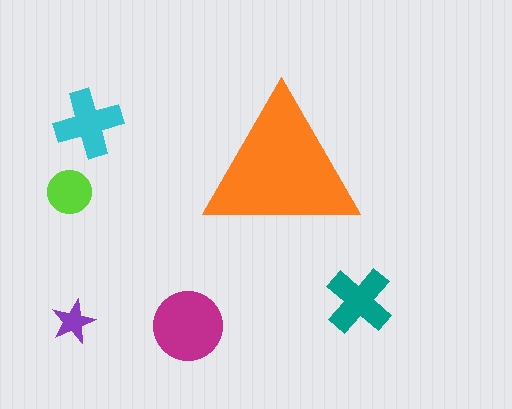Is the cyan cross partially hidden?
No, the cyan cross is fully visible.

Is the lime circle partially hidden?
No, the lime circle is fully visible.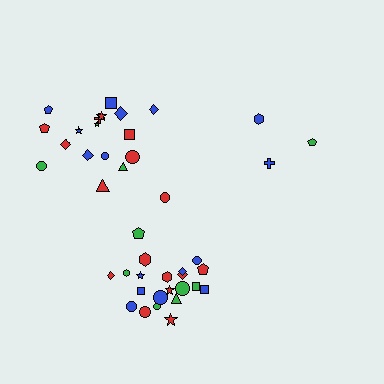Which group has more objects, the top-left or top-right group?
The top-left group.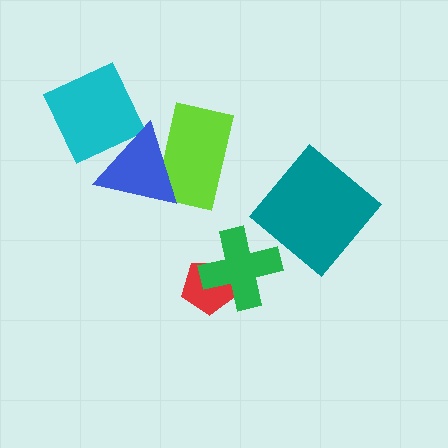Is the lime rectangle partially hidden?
Yes, it is partially covered by another shape.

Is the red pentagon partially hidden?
Yes, it is partially covered by another shape.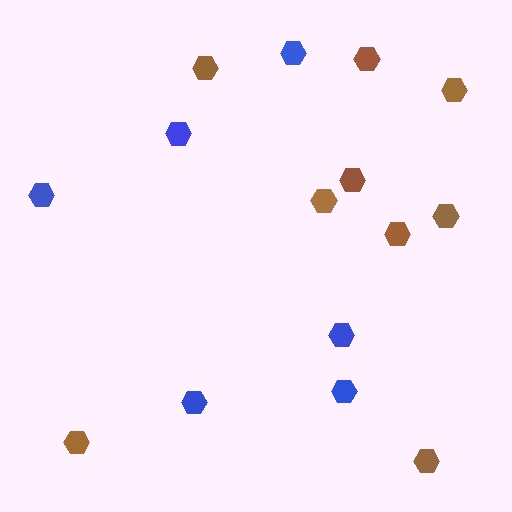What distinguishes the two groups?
There are 2 groups: one group of blue hexagons (6) and one group of brown hexagons (9).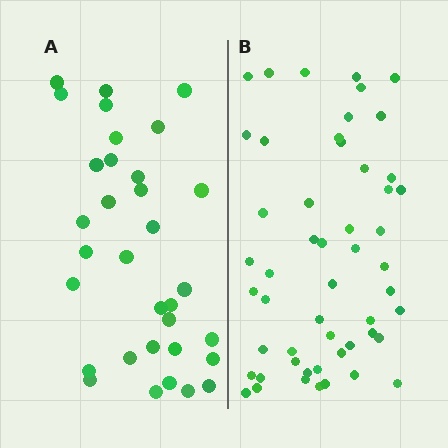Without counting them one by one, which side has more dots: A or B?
Region B (the right region) has more dots.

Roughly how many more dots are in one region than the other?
Region B has approximately 20 more dots than region A.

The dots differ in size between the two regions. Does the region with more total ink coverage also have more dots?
No. Region A has more total ink coverage because its dots are larger, but region B actually contains more individual dots. Total area can be misleading — the number of items is what matters here.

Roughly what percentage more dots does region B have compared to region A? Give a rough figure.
About 60% more.